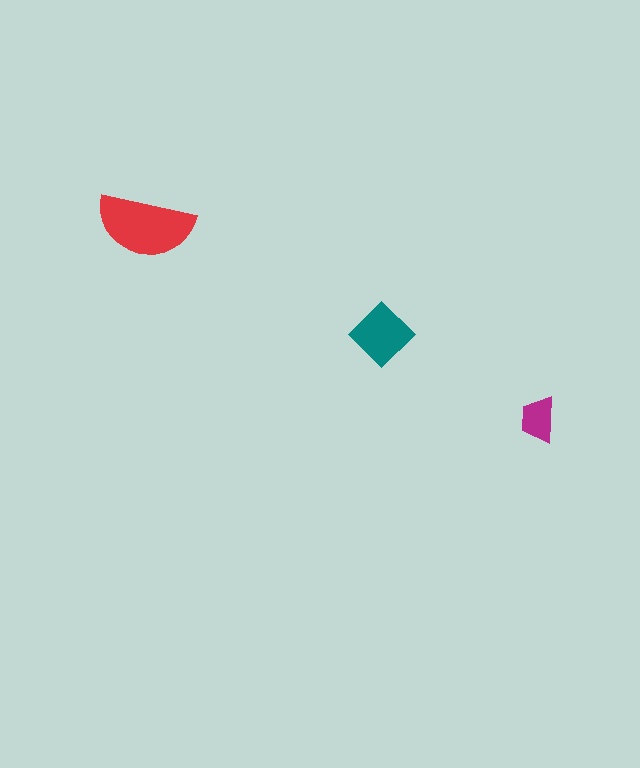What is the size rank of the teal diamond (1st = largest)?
2nd.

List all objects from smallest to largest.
The magenta trapezoid, the teal diamond, the red semicircle.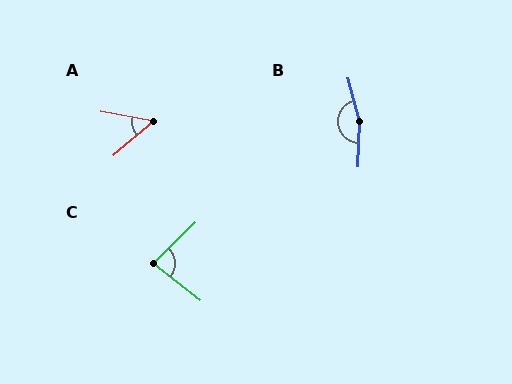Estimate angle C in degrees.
Approximately 83 degrees.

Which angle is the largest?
B, at approximately 163 degrees.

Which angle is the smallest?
A, at approximately 50 degrees.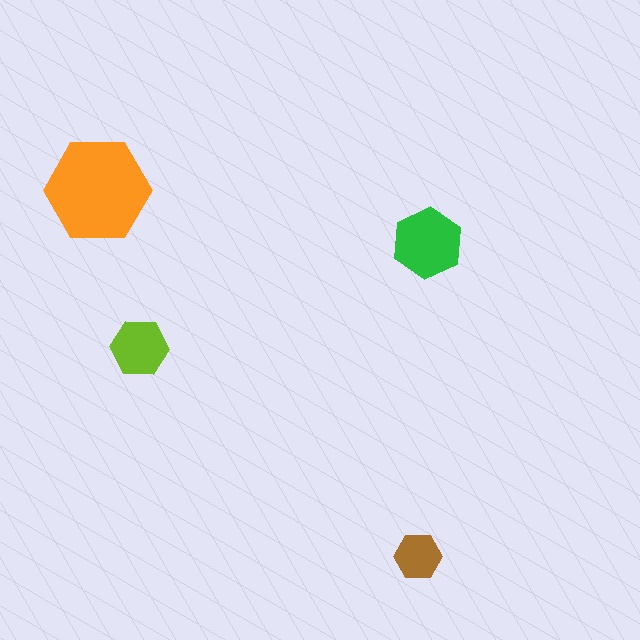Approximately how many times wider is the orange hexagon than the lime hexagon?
About 2 times wider.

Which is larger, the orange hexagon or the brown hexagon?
The orange one.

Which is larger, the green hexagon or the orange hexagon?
The orange one.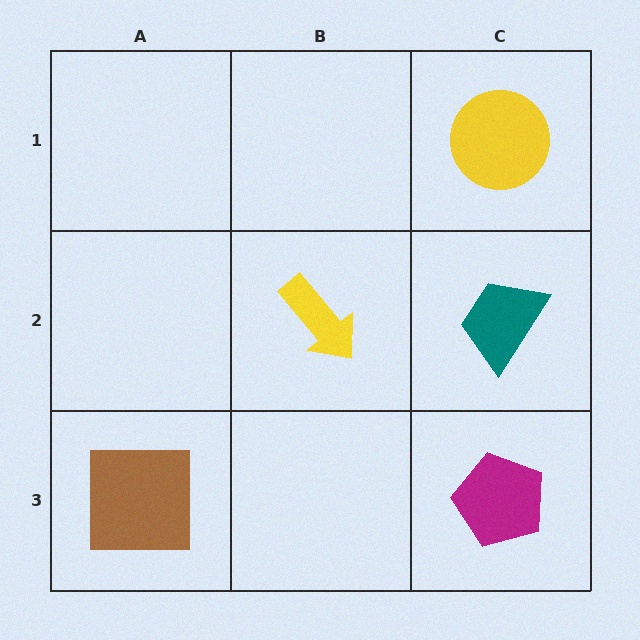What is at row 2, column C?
A teal trapezoid.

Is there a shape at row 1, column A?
No, that cell is empty.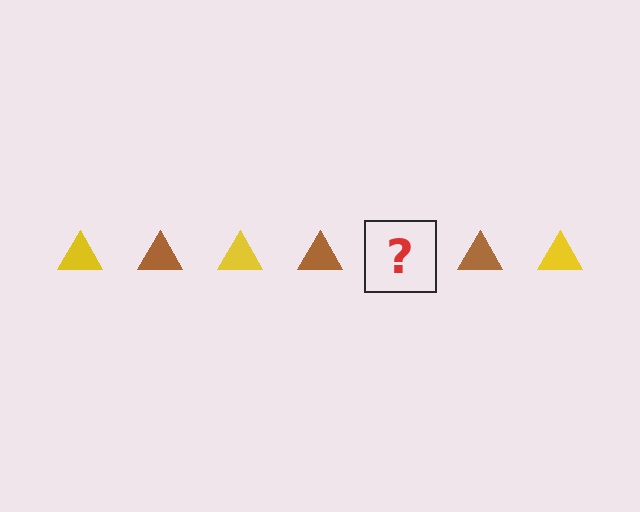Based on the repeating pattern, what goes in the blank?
The blank should be a yellow triangle.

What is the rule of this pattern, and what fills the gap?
The rule is that the pattern cycles through yellow, brown triangles. The gap should be filled with a yellow triangle.